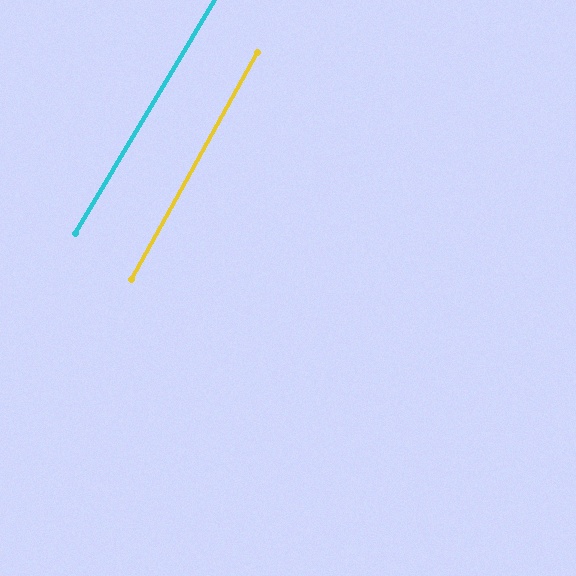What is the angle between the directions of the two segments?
Approximately 2 degrees.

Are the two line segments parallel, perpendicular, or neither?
Parallel — their directions differ by only 1.9°.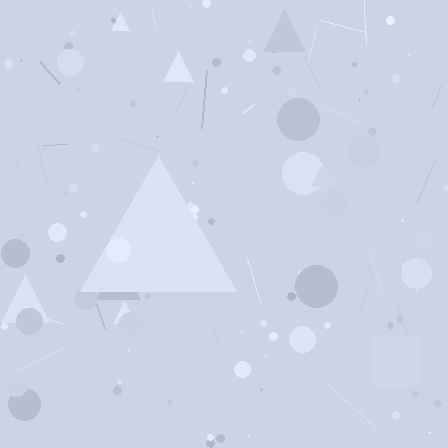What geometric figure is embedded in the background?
A triangle is embedded in the background.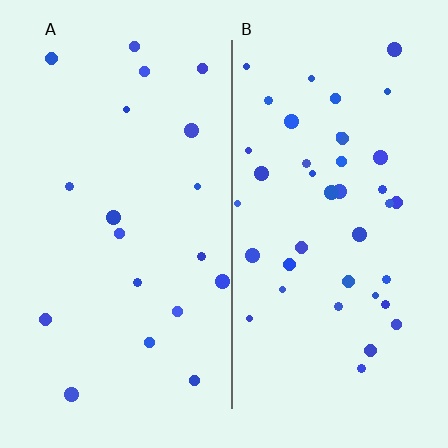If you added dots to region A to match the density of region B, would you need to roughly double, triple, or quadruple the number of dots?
Approximately double.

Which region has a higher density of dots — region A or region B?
B (the right).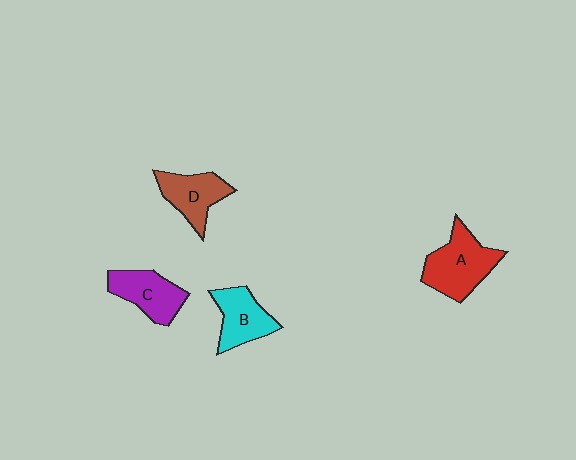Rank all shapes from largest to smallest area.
From largest to smallest: A (red), C (purple), B (cyan), D (brown).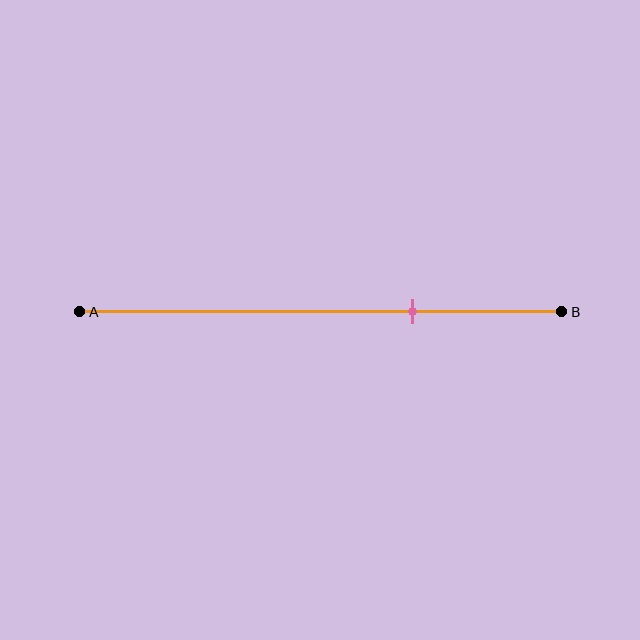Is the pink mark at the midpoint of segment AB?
No, the mark is at about 70% from A, not at the 50% midpoint.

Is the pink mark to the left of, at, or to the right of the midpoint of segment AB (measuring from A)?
The pink mark is to the right of the midpoint of segment AB.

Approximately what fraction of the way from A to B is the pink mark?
The pink mark is approximately 70% of the way from A to B.